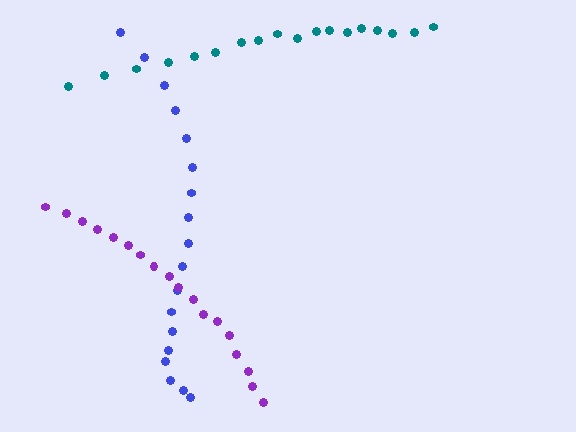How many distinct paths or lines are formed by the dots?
There are 3 distinct paths.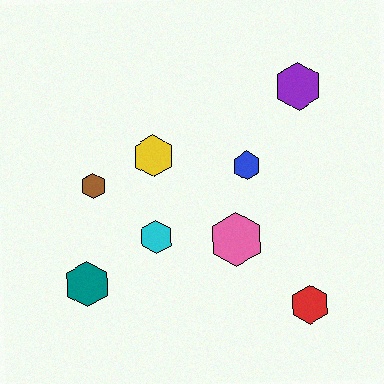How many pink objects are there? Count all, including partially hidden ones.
There is 1 pink object.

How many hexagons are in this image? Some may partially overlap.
There are 8 hexagons.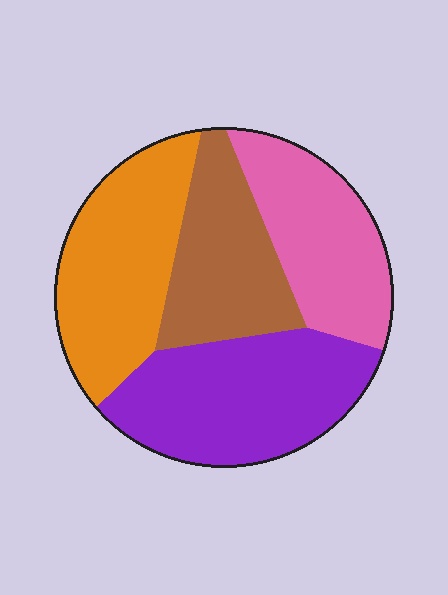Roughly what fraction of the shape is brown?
Brown takes up about one fifth (1/5) of the shape.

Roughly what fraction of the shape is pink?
Pink takes up about one fifth (1/5) of the shape.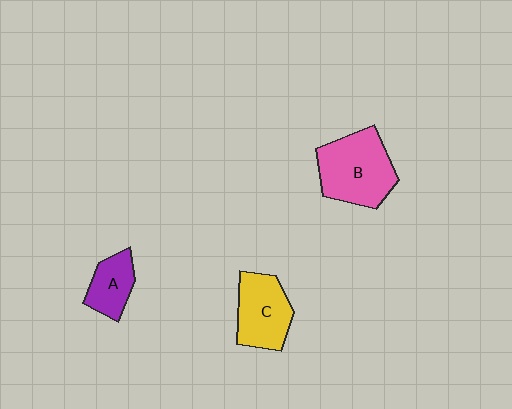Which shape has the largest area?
Shape B (pink).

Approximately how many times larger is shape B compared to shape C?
Approximately 1.3 times.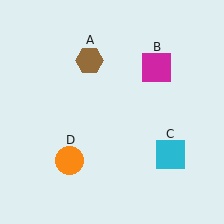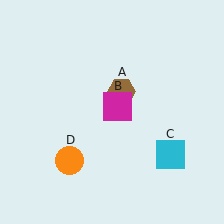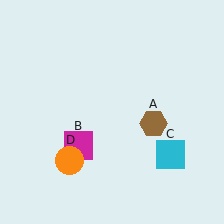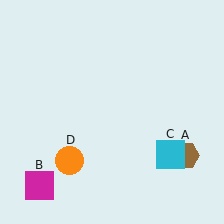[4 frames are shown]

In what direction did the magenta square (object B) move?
The magenta square (object B) moved down and to the left.